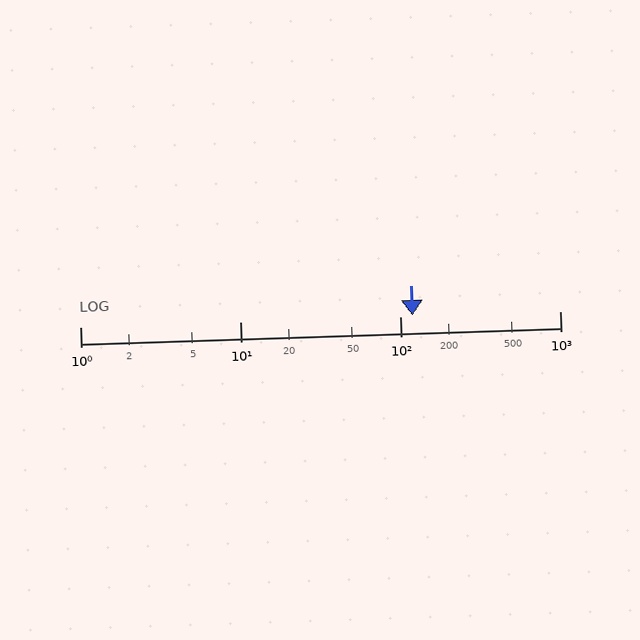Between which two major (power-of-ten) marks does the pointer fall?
The pointer is between 100 and 1000.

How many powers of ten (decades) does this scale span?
The scale spans 3 decades, from 1 to 1000.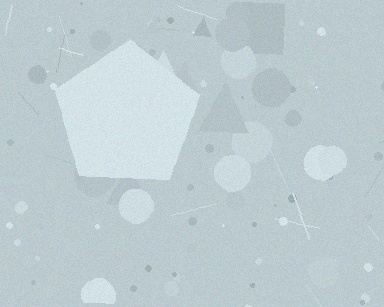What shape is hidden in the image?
A pentagon is hidden in the image.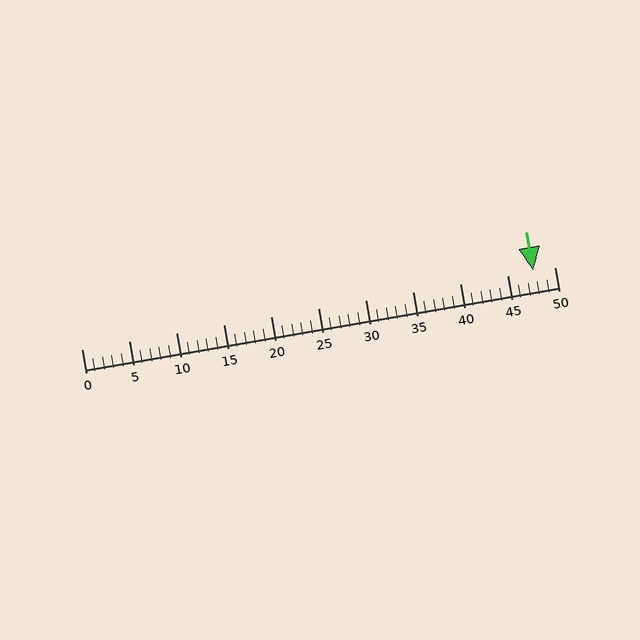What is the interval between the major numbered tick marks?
The major tick marks are spaced 5 units apart.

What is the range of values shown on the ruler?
The ruler shows values from 0 to 50.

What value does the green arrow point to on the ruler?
The green arrow points to approximately 48.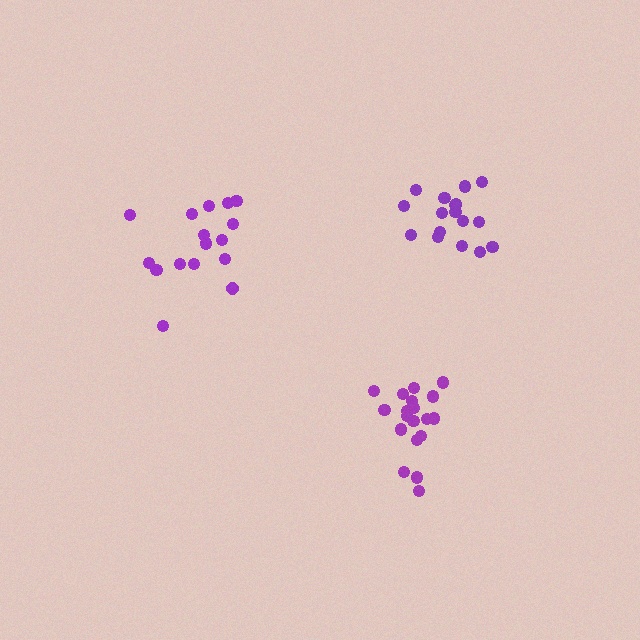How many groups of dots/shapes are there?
There are 3 groups.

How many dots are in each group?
Group 1: 16 dots, Group 2: 17 dots, Group 3: 19 dots (52 total).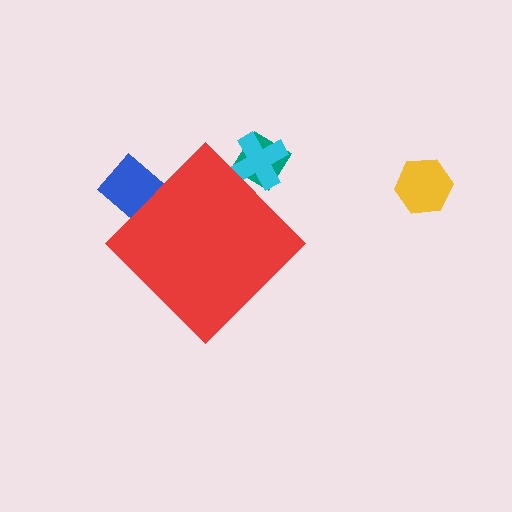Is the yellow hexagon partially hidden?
No, the yellow hexagon is fully visible.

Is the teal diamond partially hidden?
Yes, the teal diamond is partially hidden behind the red diamond.